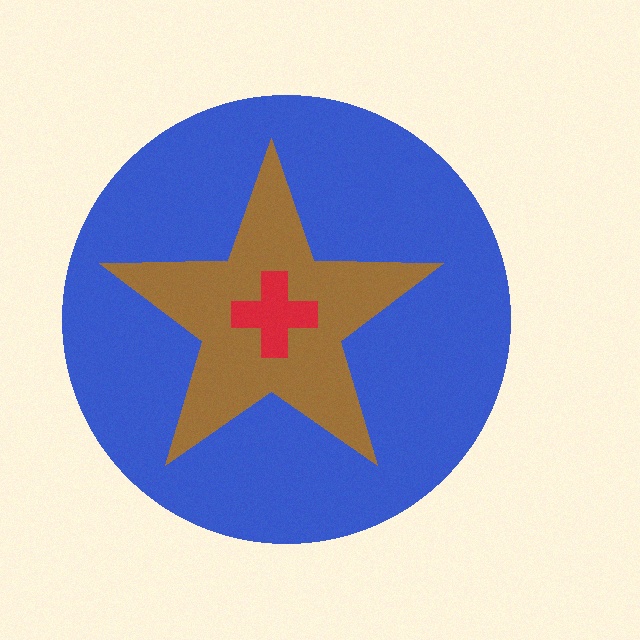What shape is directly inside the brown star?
The red cross.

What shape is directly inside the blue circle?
The brown star.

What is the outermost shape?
The blue circle.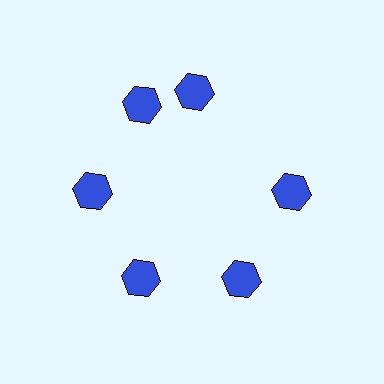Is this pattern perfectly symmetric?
No. The 6 blue hexagons are arranged in a ring, but one element near the 1 o'clock position is rotated out of alignment along the ring, breaking the 6-fold rotational symmetry.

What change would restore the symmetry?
The symmetry would be restored by rotating it back into even spacing with its neighbors so that all 6 hexagons sit at equal angles and equal distance from the center.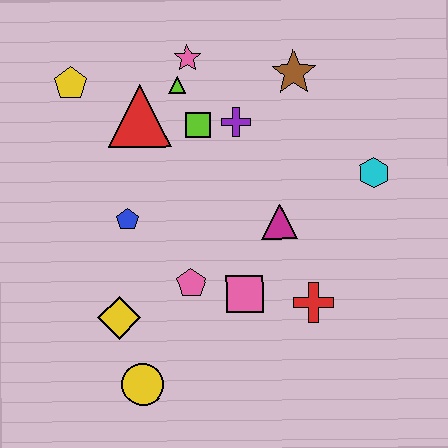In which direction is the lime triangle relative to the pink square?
The lime triangle is above the pink square.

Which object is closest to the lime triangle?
The pink star is closest to the lime triangle.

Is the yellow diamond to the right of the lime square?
No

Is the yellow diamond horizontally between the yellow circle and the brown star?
No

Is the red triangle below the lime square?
No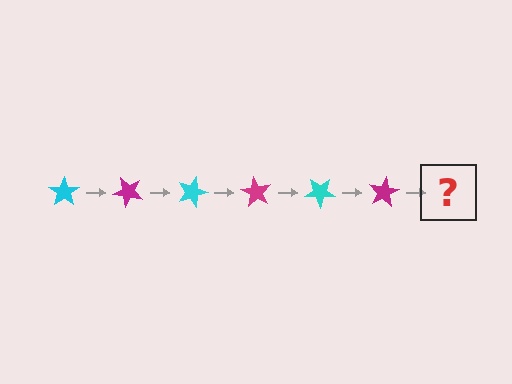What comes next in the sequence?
The next element should be a cyan star, rotated 270 degrees from the start.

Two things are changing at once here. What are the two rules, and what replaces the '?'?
The two rules are that it rotates 45 degrees each step and the color cycles through cyan and magenta. The '?' should be a cyan star, rotated 270 degrees from the start.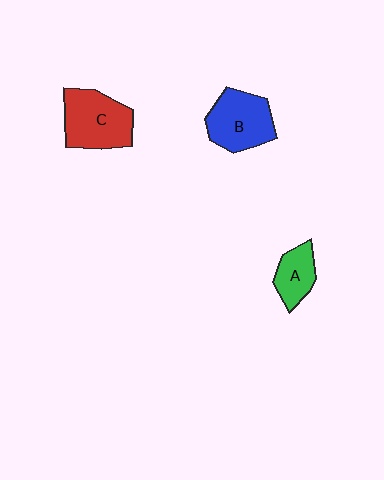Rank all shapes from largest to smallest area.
From largest to smallest: C (red), B (blue), A (green).